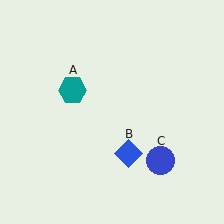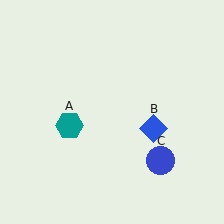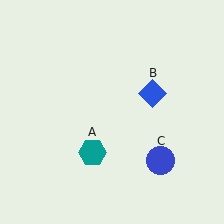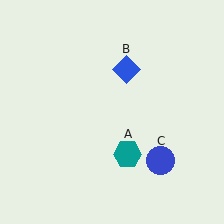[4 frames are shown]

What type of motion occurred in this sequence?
The teal hexagon (object A), blue diamond (object B) rotated counterclockwise around the center of the scene.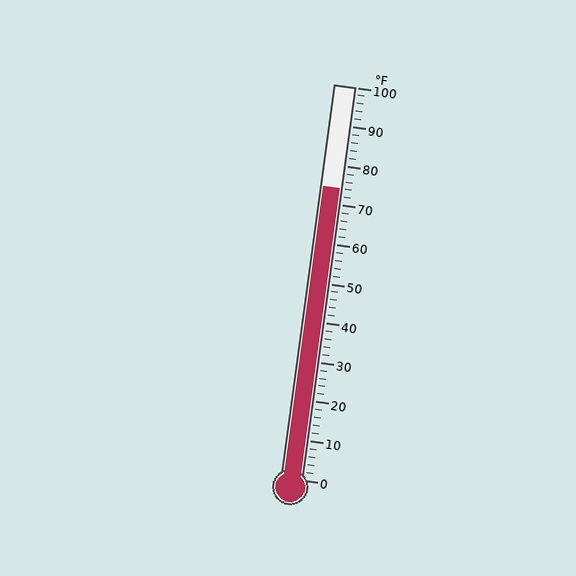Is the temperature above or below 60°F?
The temperature is above 60°F.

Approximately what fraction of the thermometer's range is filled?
The thermometer is filled to approximately 75% of its range.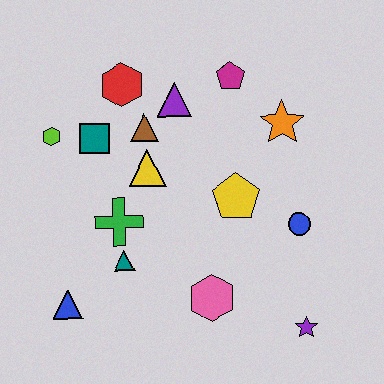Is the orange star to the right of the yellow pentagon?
Yes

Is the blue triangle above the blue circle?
No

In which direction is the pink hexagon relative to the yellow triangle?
The pink hexagon is below the yellow triangle.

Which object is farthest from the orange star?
The blue triangle is farthest from the orange star.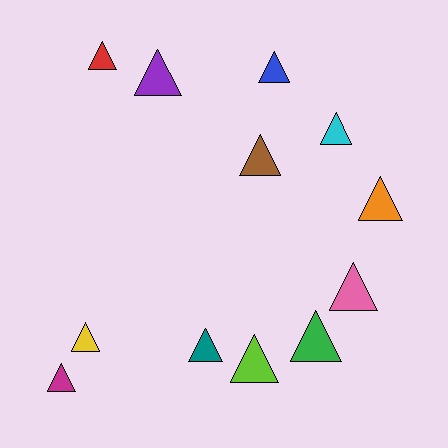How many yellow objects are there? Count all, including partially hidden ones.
There is 1 yellow object.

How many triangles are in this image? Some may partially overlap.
There are 12 triangles.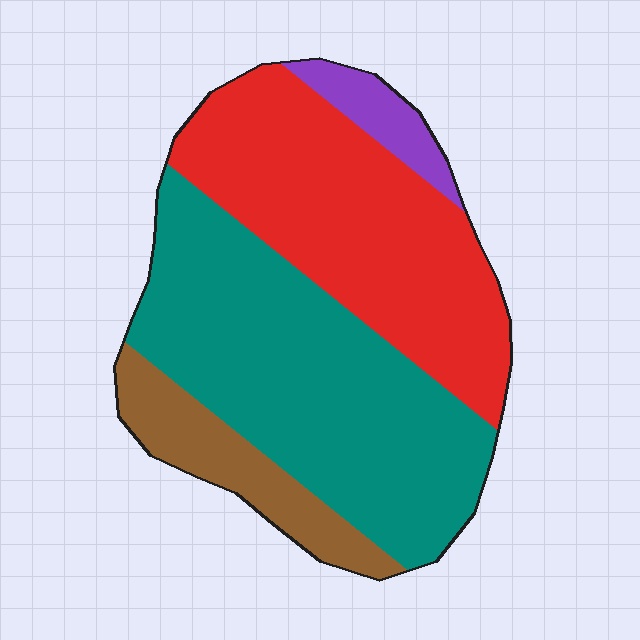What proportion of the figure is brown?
Brown covers roughly 10% of the figure.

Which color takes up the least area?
Purple, at roughly 5%.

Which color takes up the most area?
Teal, at roughly 45%.